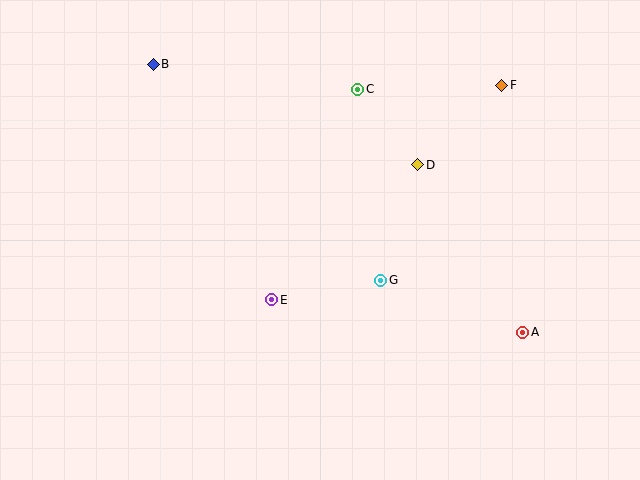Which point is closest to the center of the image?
Point G at (381, 280) is closest to the center.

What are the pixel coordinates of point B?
Point B is at (153, 64).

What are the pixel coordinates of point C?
Point C is at (358, 89).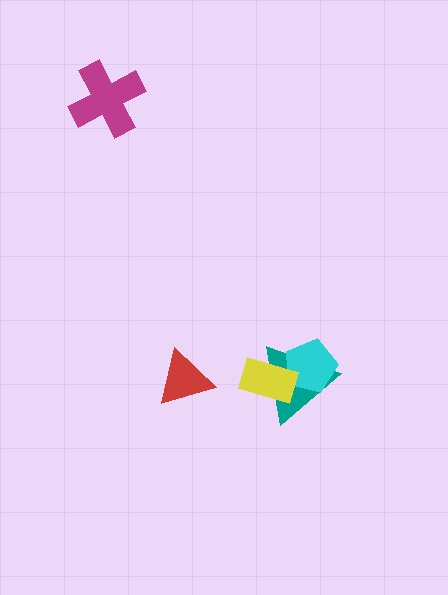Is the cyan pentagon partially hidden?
Yes, it is partially covered by another shape.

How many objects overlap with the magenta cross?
0 objects overlap with the magenta cross.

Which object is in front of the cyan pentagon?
The yellow rectangle is in front of the cyan pentagon.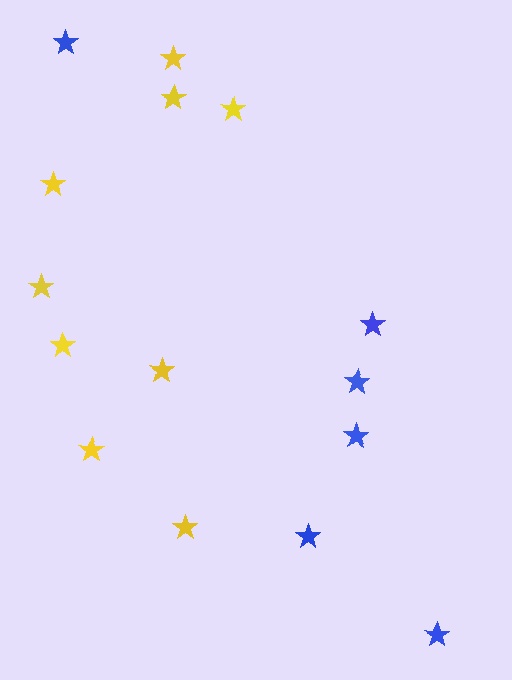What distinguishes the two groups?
There are 2 groups: one group of blue stars (6) and one group of yellow stars (9).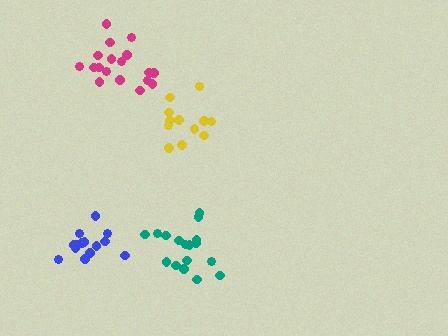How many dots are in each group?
Group 1: 18 dots, Group 2: 15 dots, Group 3: 12 dots, Group 4: 17 dots (62 total).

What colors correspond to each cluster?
The clusters are colored: magenta, blue, yellow, teal.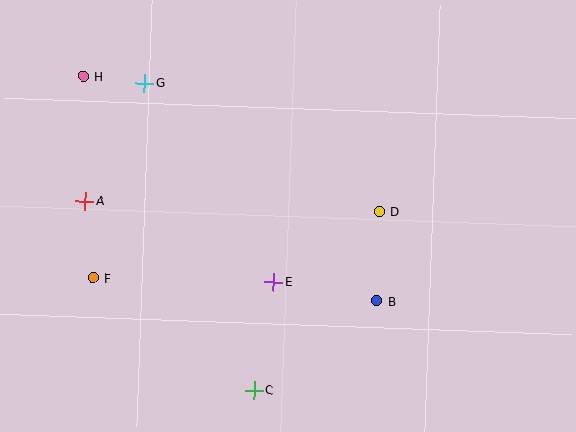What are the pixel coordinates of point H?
Point H is at (83, 76).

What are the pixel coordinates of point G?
Point G is at (144, 83).